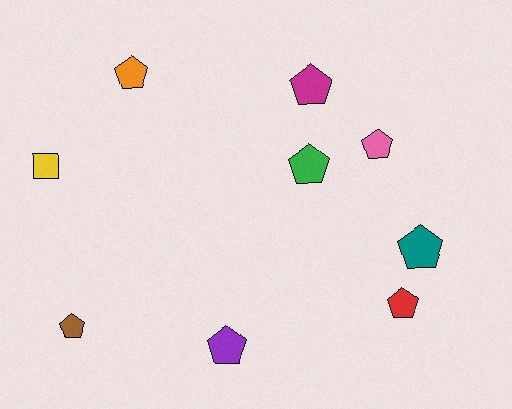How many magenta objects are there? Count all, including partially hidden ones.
There is 1 magenta object.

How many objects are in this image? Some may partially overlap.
There are 9 objects.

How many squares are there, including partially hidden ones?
There is 1 square.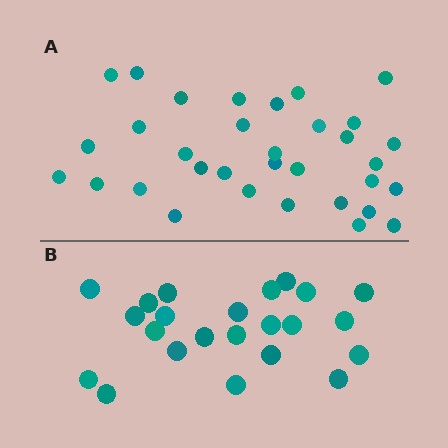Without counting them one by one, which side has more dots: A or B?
Region A (the top region) has more dots.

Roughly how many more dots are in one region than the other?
Region A has roughly 10 or so more dots than region B.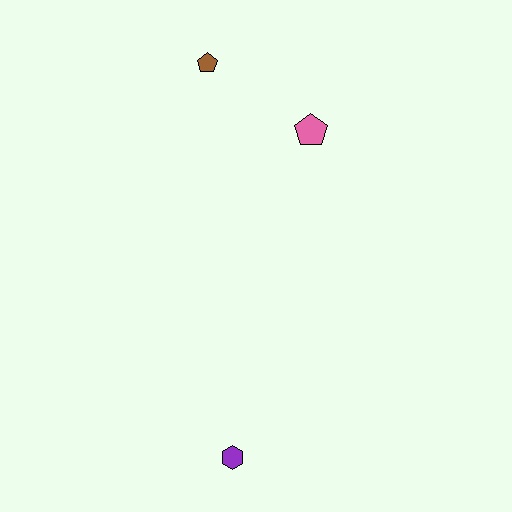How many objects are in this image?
There are 3 objects.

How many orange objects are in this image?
There are no orange objects.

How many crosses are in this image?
There are no crosses.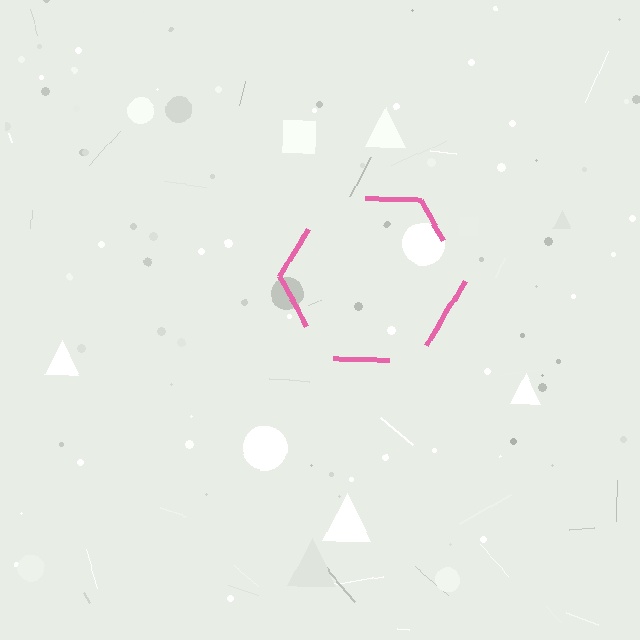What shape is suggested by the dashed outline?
The dashed outline suggests a hexagon.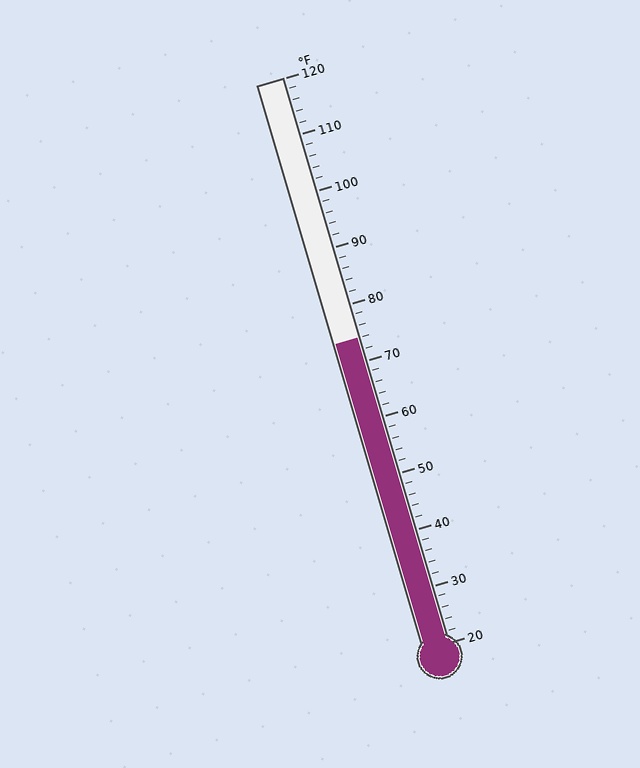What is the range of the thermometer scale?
The thermometer scale ranges from 20°F to 120°F.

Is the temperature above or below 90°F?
The temperature is below 90°F.